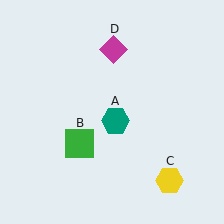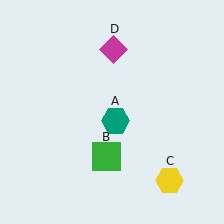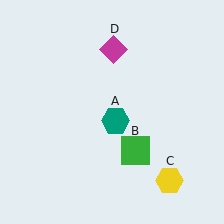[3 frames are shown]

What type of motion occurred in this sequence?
The green square (object B) rotated counterclockwise around the center of the scene.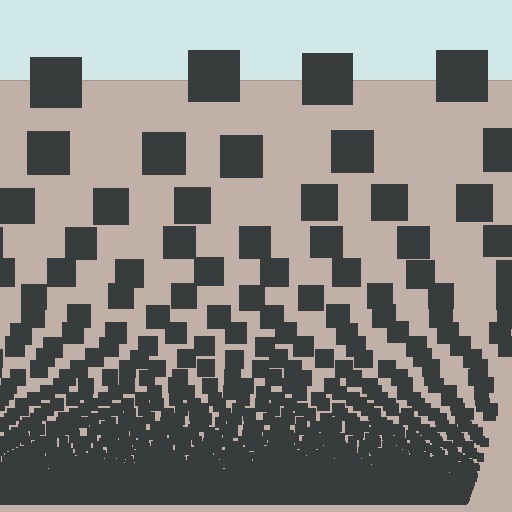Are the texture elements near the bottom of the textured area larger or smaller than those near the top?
Smaller. The gradient is inverted — elements near the bottom are smaller and denser.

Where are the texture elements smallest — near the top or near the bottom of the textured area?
Near the bottom.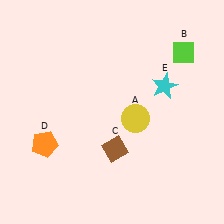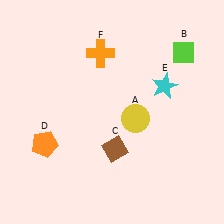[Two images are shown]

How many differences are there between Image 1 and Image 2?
There is 1 difference between the two images.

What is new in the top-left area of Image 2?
An orange cross (F) was added in the top-left area of Image 2.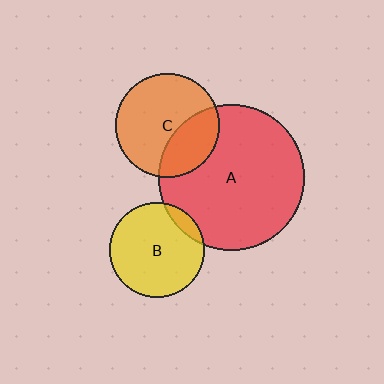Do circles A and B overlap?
Yes.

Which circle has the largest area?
Circle A (red).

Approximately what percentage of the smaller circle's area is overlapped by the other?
Approximately 10%.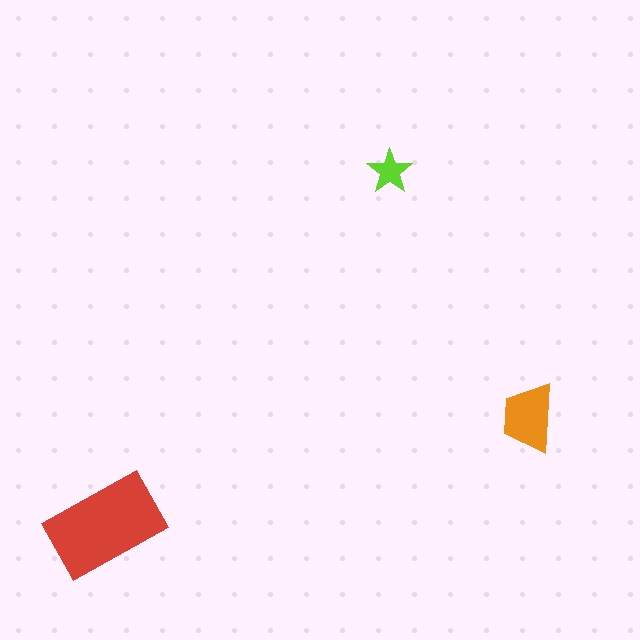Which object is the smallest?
The lime star.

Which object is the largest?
The red rectangle.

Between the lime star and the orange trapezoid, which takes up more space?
The orange trapezoid.